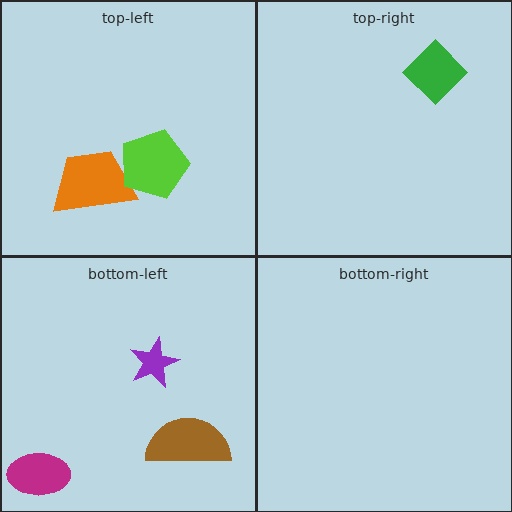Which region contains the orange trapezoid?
The top-left region.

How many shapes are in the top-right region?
1.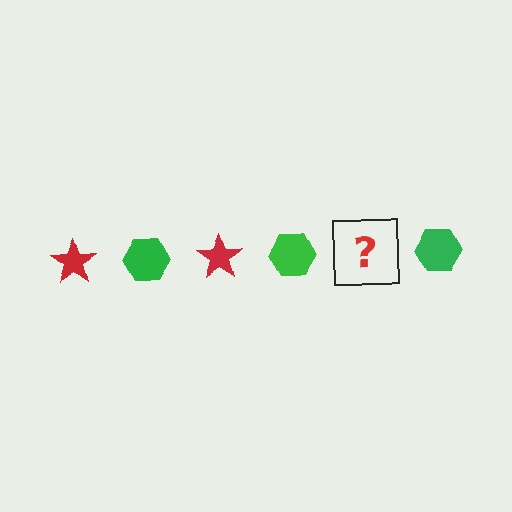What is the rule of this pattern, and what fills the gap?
The rule is that the pattern alternates between red star and green hexagon. The gap should be filled with a red star.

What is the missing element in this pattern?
The missing element is a red star.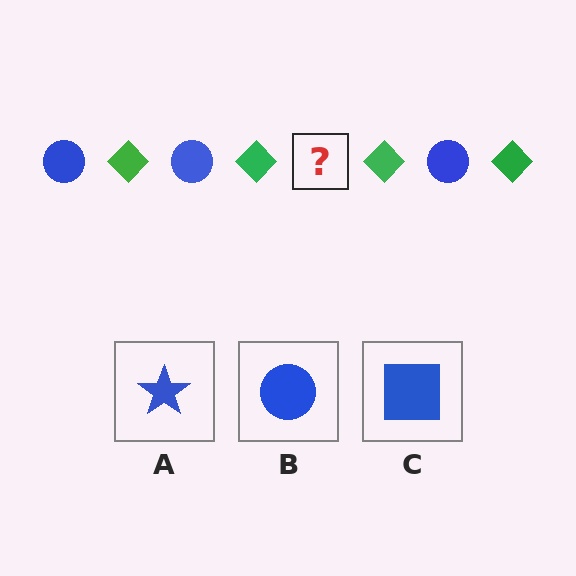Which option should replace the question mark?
Option B.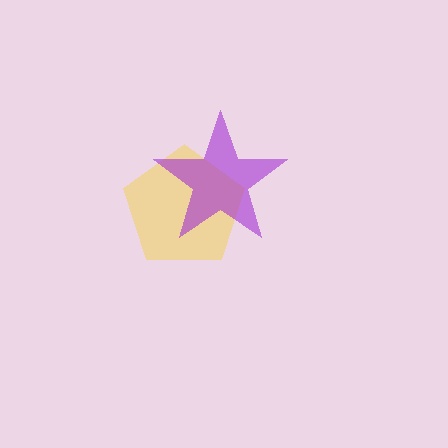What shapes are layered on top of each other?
The layered shapes are: a yellow pentagon, a purple star.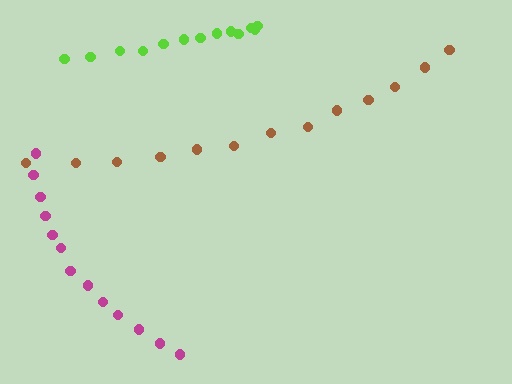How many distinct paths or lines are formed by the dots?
There are 3 distinct paths.